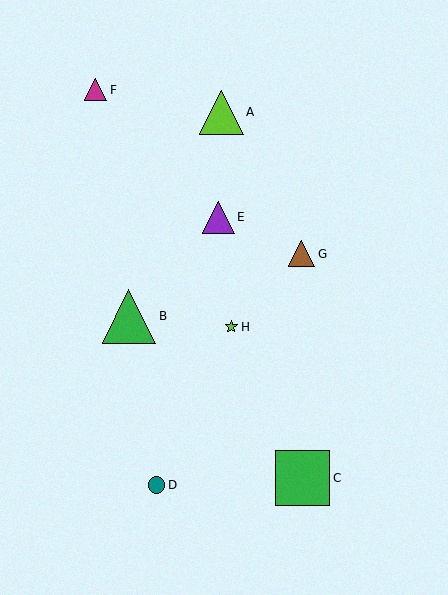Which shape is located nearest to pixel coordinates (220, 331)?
The lime star (labeled H) at (231, 327) is nearest to that location.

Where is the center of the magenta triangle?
The center of the magenta triangle is at (96, 90).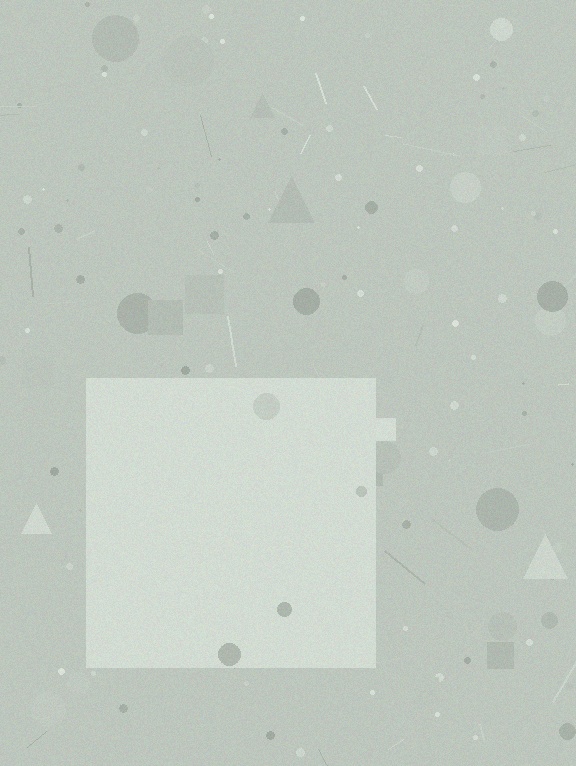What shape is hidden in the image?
A square is hidden in the image.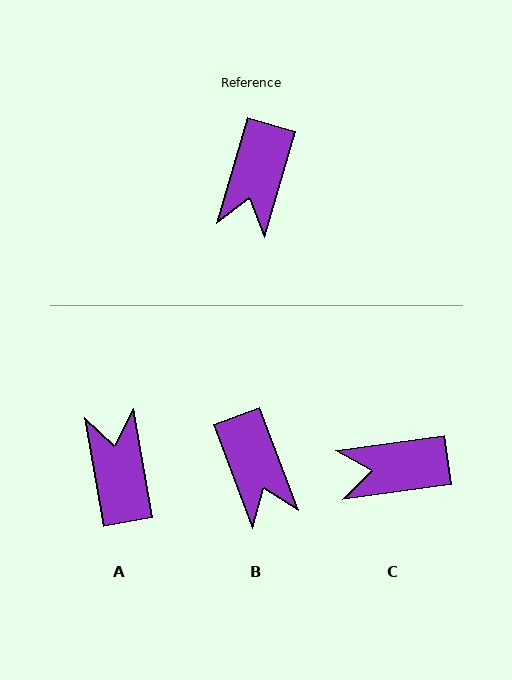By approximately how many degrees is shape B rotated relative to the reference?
Approximately 37 degrees counter-clockwise.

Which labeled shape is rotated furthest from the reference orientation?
A, about 154 degrees away.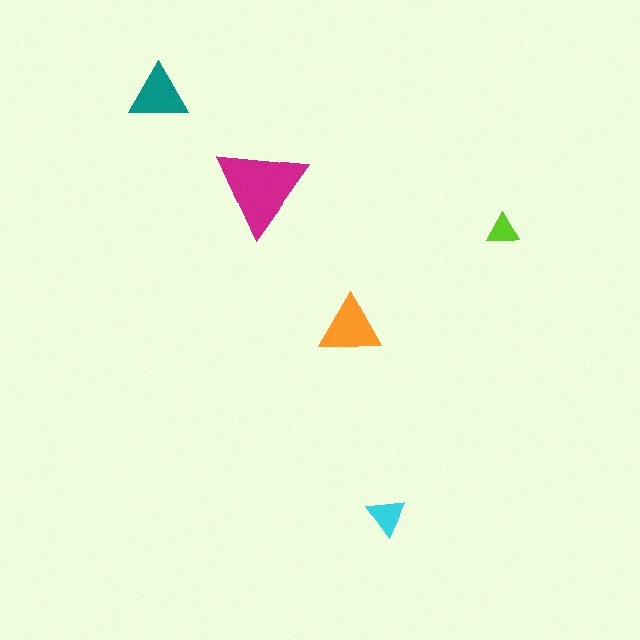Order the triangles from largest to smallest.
the magenta one, the orange one, the teal one, the cyan one, the lime one.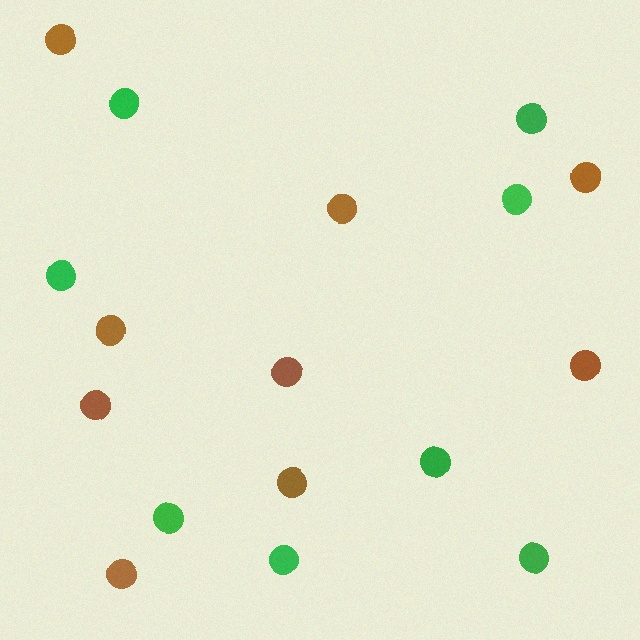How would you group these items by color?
There are 2 groups: one group of brown circles (9) and one group of green circles (8).